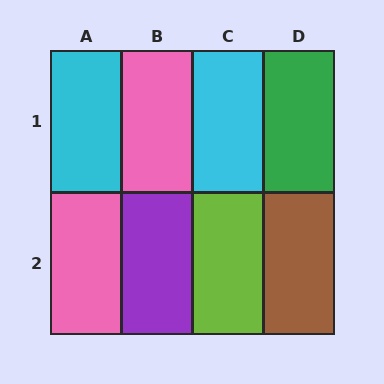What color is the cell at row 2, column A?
Pink.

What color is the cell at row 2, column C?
Lime.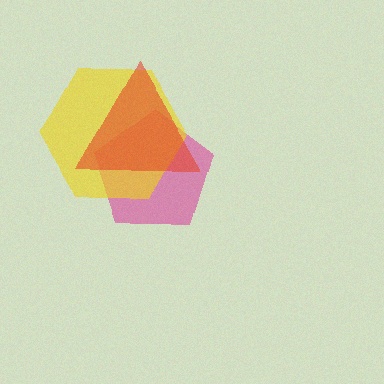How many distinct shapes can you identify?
There are 3 distinct shapes: a magenta pentagon, a yellow hexagon, a red triangle.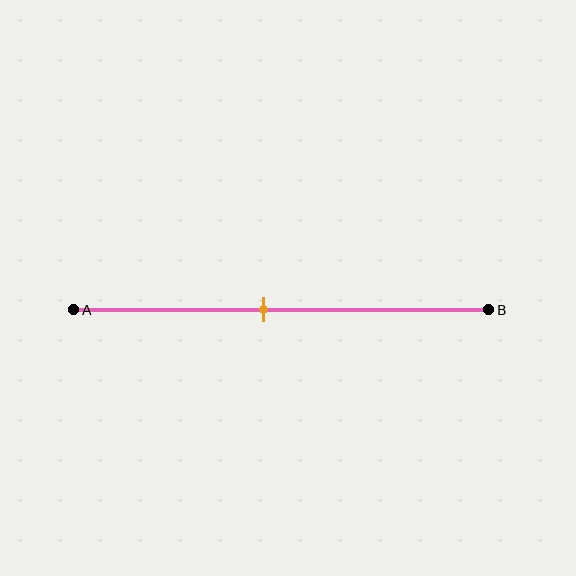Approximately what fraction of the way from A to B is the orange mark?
The orange mark is approximately 45% of the way from A to B.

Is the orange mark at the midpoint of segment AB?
No, the mark is at about 45% from A, not at the 50% midpoint.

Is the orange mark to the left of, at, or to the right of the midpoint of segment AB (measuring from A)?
The orange mark is to the left of the midpoint of segment AB.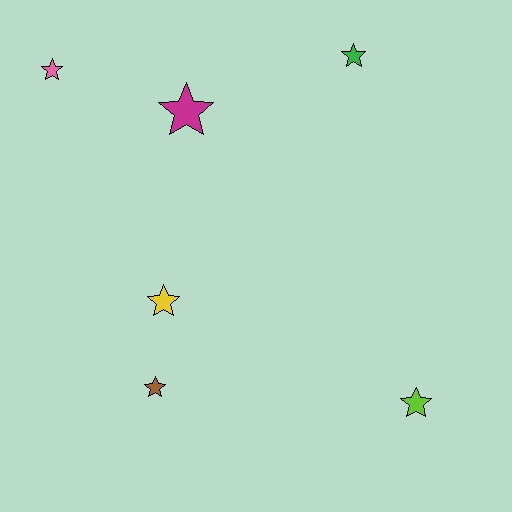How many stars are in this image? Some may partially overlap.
There are 6 stars.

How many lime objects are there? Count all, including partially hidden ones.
There is 1 lime object.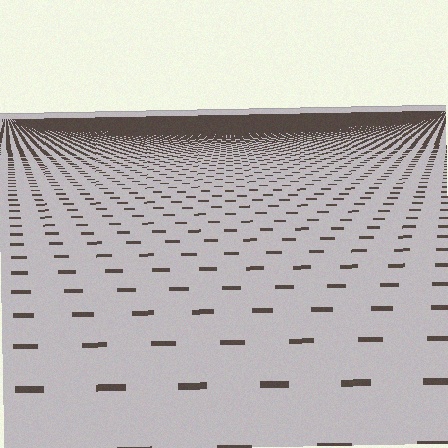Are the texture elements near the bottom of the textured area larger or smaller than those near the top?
Larger. Near the bottom, elements are closer to the viewer and appear at a bigger on-screen size.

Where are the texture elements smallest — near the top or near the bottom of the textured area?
Near the top.